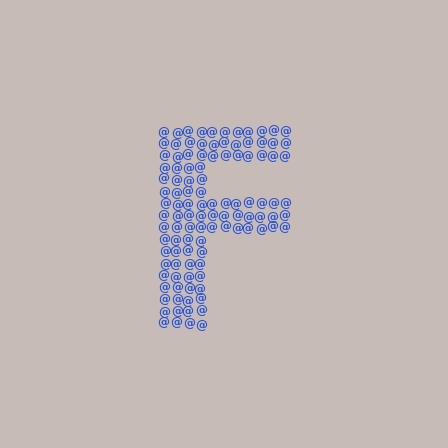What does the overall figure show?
The overall figure shows the letter F.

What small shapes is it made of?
It is made of small at signs.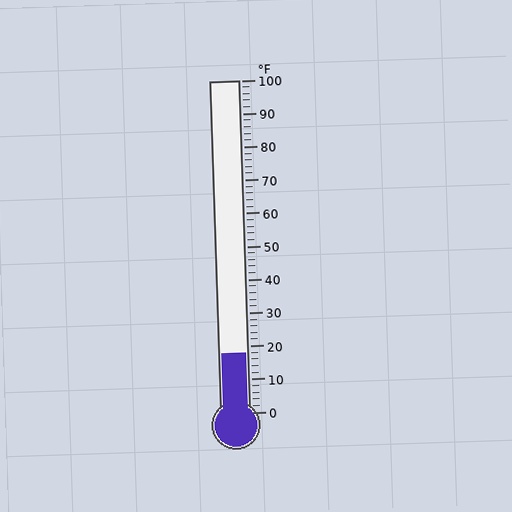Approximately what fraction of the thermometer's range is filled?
The thermometer is filled to approximately 20% of its range.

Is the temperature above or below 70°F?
The temperature is below 70°F.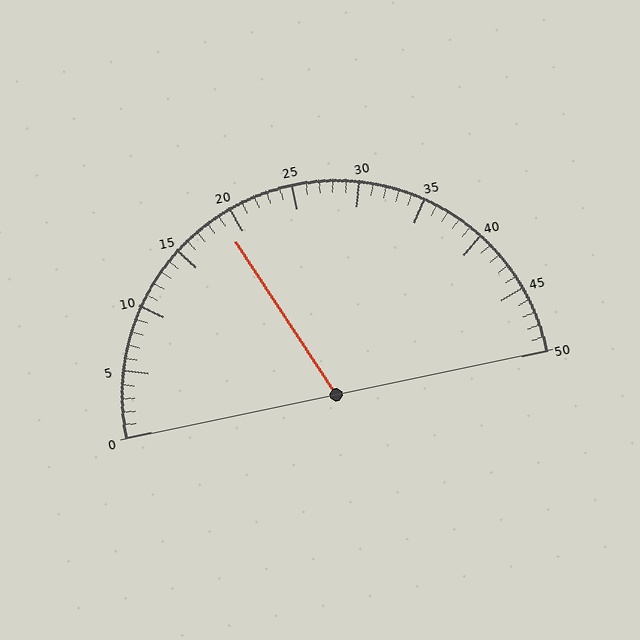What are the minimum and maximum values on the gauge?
The gauge ranges from 0 to 50.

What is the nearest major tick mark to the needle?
The nearest major tick mark is 20.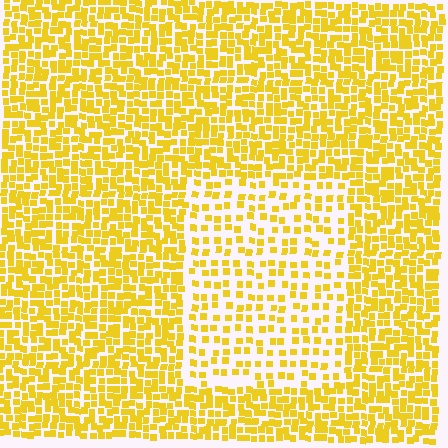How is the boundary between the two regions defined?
The boundary is defined by a change in element density (approximately 2.1x ratio). All elements are the same color, size, and shape.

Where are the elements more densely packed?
The elements are more densely packed outside the rectangle boundary.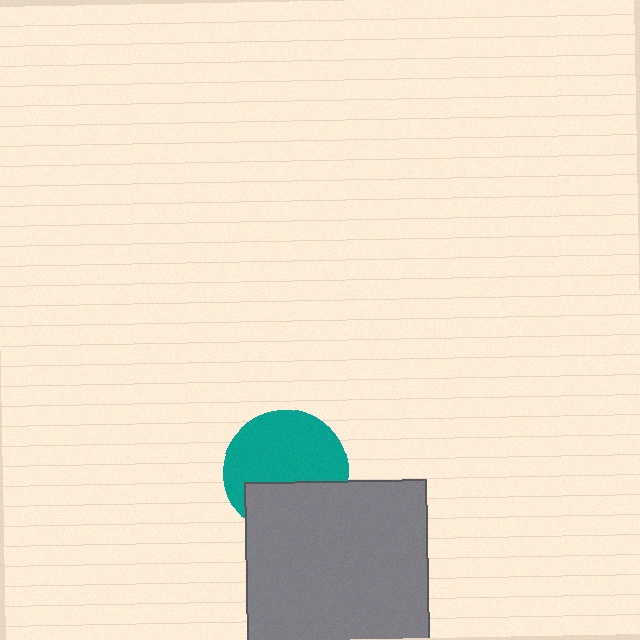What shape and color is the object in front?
The object in front is a gray rectangle.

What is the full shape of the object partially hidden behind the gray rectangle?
The partially hidden object is a teal circle.